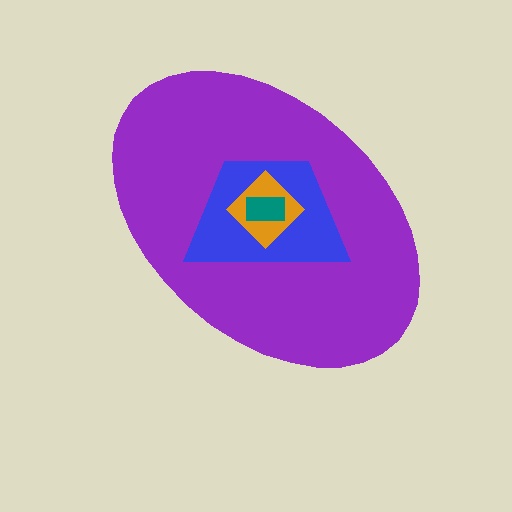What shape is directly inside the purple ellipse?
The blue trapezoid.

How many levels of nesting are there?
4.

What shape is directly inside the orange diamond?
The teal rectangle.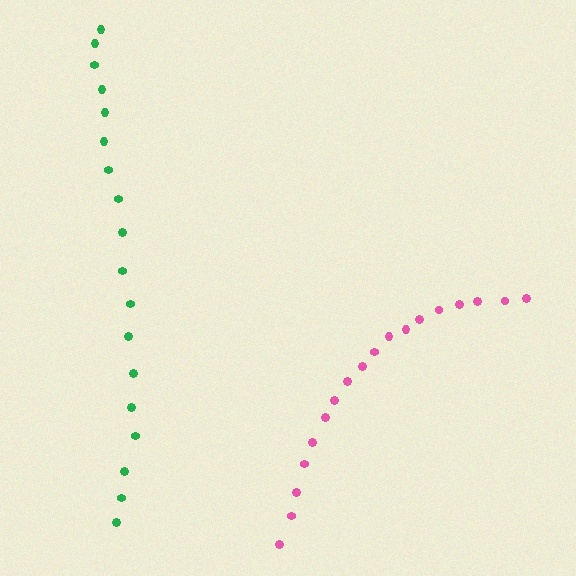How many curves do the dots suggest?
There are 2 distinct paths.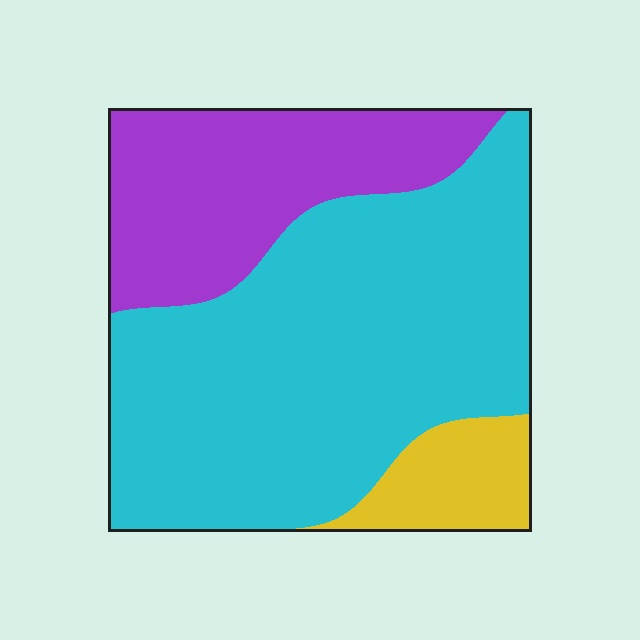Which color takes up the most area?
Cyan, at roughly 65%.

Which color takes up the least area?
Yellow, at roughly 10%.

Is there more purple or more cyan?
Cyan.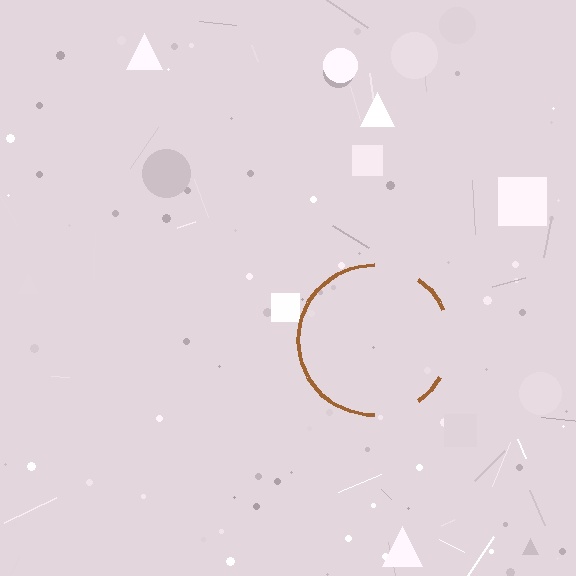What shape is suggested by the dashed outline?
The dashed outline suggests a circle.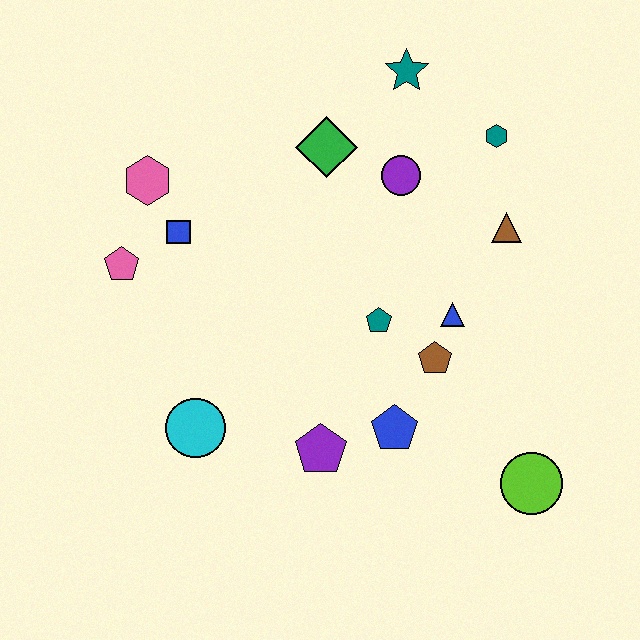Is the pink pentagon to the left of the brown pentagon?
Yes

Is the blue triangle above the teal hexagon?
No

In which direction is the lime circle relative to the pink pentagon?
The lime circle is to the right of the pink pentagon.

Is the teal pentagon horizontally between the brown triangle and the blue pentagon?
No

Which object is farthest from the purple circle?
The lime circle is farthest from the purple circle.